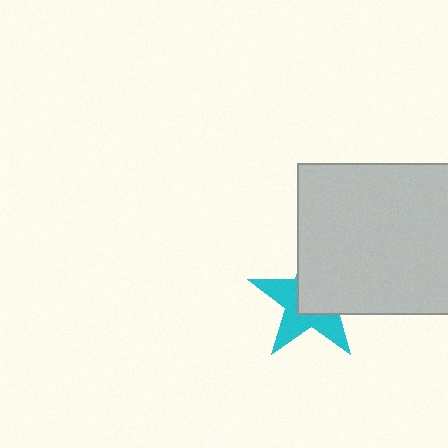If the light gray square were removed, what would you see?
You would see the complete cyan star.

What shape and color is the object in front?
The object in front is a light gray square.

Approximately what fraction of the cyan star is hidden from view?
Roughly 52% of the cyan star is hidden behind the light gray square.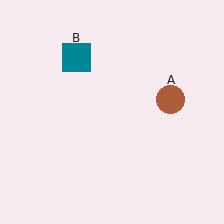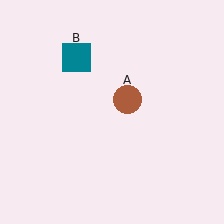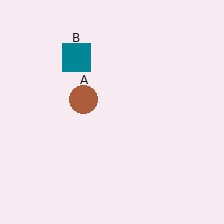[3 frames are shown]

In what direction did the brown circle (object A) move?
The brown circle (object A) moved left.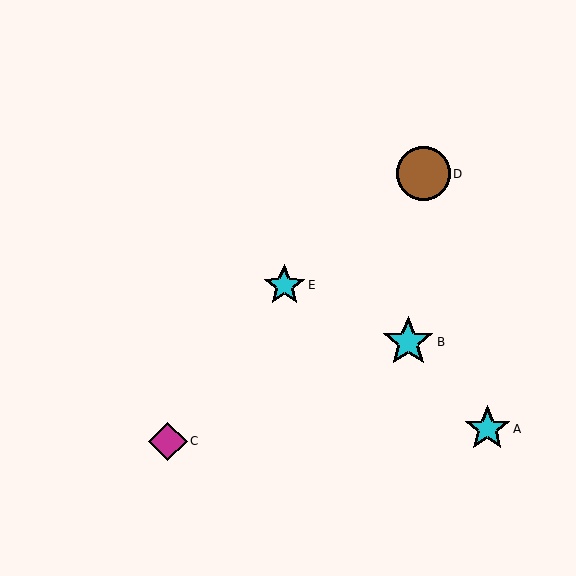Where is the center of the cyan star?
The center of the cyan star is at (487, 429).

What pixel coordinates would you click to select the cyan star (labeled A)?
Click at (487, 429) to select the cyan star A.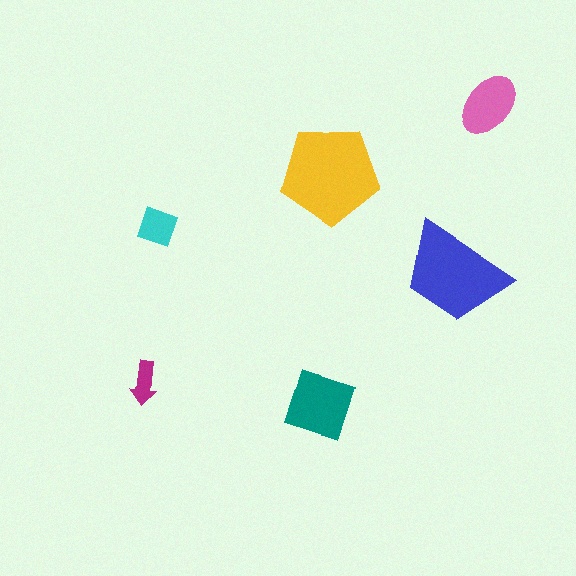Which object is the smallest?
The magenta arrow.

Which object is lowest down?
The teal diamond is bottommost.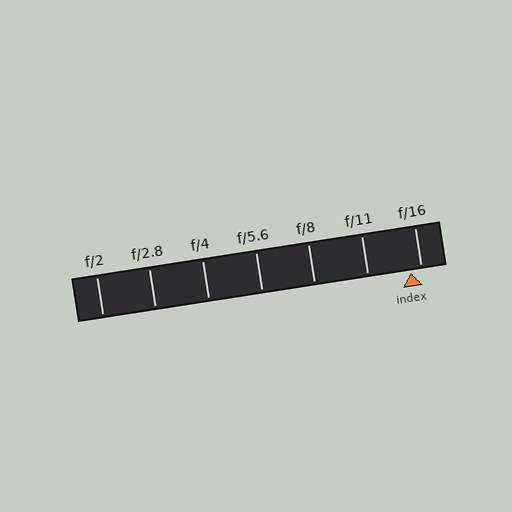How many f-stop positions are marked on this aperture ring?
There are 7 f-stop positions marked.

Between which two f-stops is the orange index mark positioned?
The index mark is between f/11 and f/16.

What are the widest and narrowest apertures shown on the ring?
The widest aperture shown is f/2 and the narrowest is f/16.